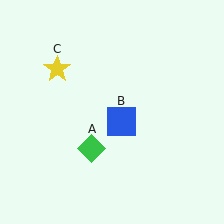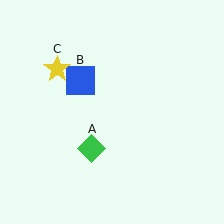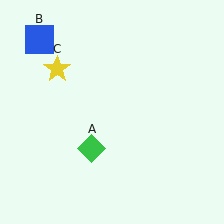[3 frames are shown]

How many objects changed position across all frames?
1 object changed position: blue square (object B).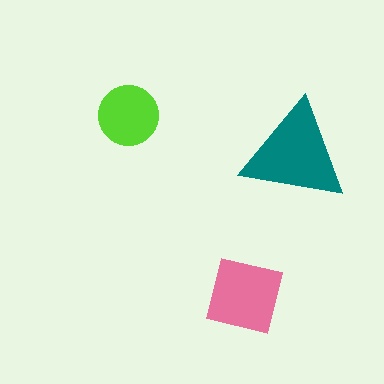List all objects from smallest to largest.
The lime circle, the pink square, the teal triangle.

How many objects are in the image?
There are 3 objects in the image.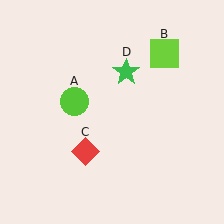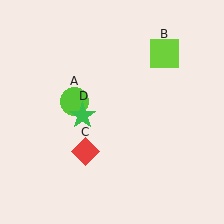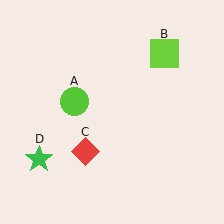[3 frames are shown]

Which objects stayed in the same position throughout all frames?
Lime circle (object A) and lime square (object B) and red diamond (object C) remained stationary.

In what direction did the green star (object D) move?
The green star (object D) moved down and to the left.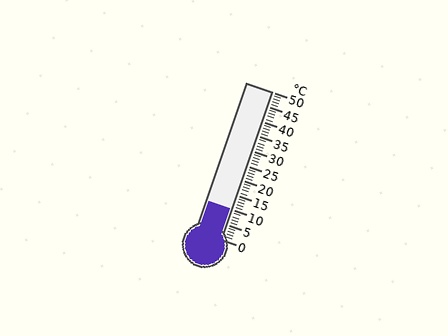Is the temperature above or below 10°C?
The temperature is at 10°C.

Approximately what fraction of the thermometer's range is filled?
The thermometer is filled to approximately 20% of its range.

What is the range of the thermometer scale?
The thermometer scale ranges from 0°C to 50°C.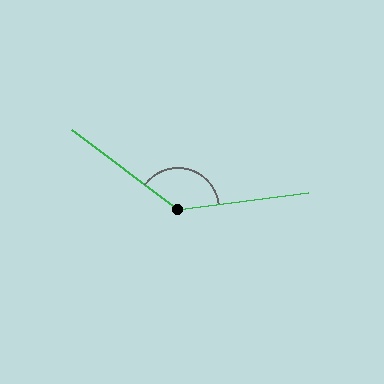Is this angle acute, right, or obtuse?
It is obtuse.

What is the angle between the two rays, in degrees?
Approximately 136 degrees.